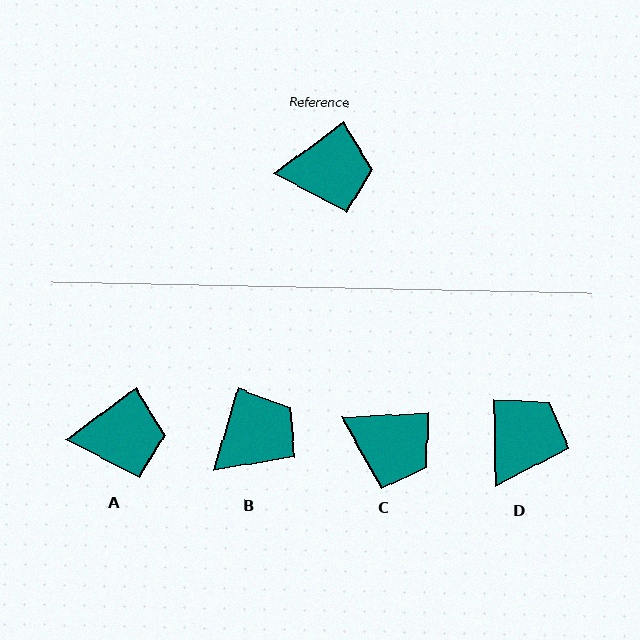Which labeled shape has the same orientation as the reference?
A.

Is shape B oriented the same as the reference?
No, it is off by about 37 degrees.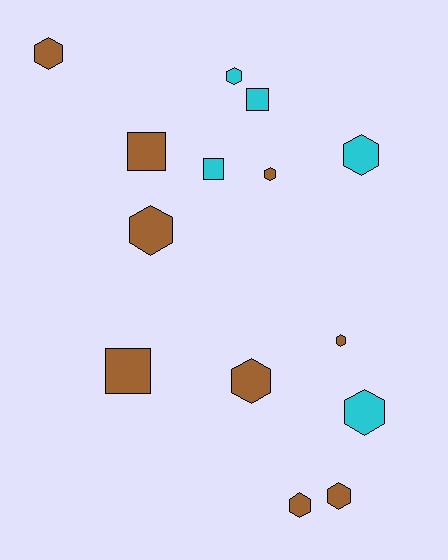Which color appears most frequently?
Brown, with 9 objects.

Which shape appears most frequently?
Hexagon, with 10 objects.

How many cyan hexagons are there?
There are 3 cyan hexagons.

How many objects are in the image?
There are 14 objects.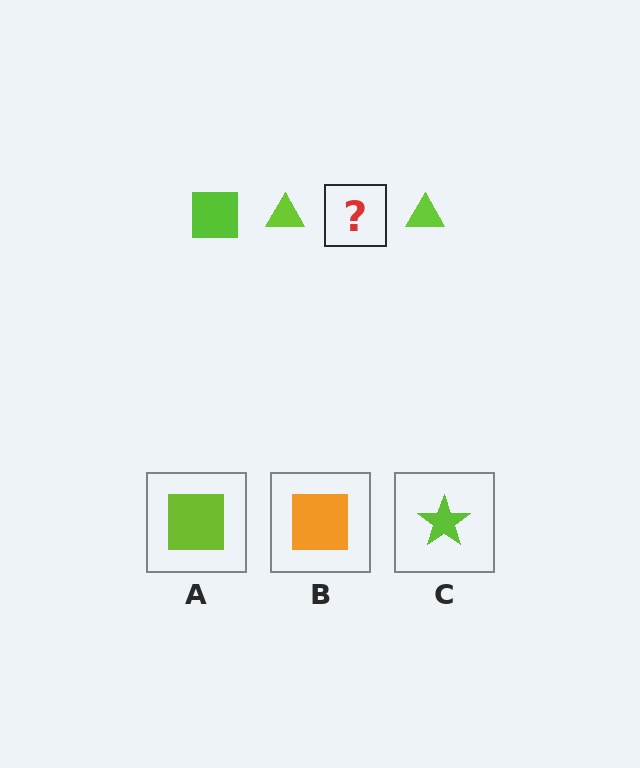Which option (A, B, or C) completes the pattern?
A.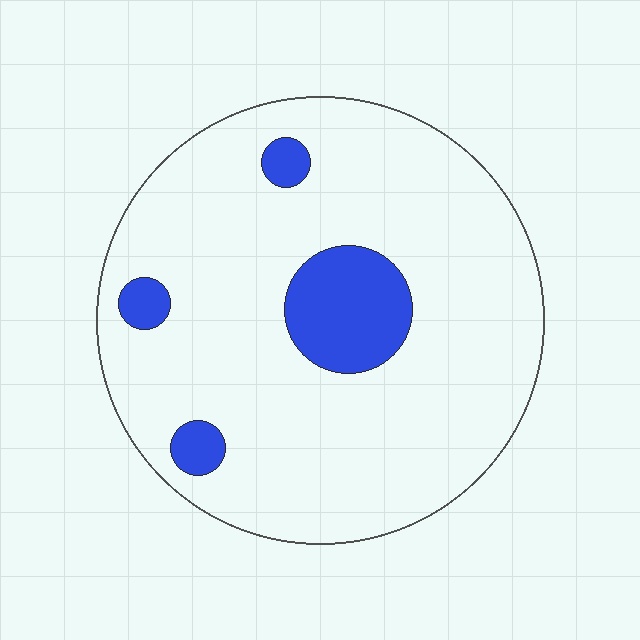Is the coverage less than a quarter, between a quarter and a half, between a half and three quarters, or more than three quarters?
Less than a quarter.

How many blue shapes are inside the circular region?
4.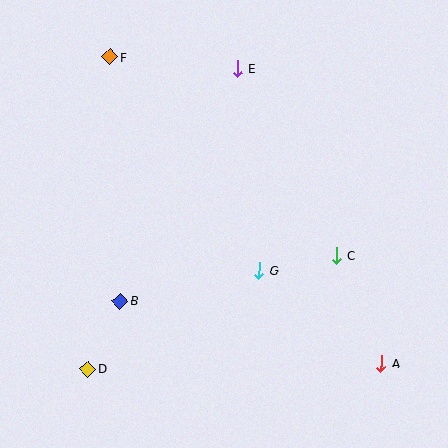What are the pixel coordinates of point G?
Point G is at (259, 271).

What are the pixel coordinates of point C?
Point C is at (337, 255).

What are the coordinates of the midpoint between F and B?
The midpoint between F and B is at (115, 179).